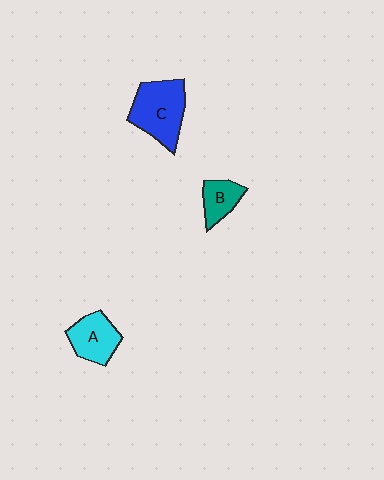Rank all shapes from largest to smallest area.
From largest to smallest: C (blue), A (cyan), B (teal).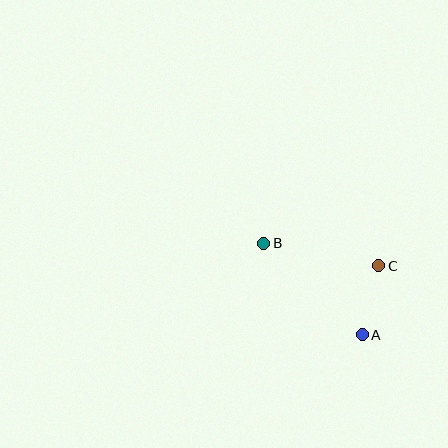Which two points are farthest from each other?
Points A and B are farthest from each other.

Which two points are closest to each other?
Points A and C are closest to each other.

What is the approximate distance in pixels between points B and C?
The distance between B and C is approximately 117 pixels.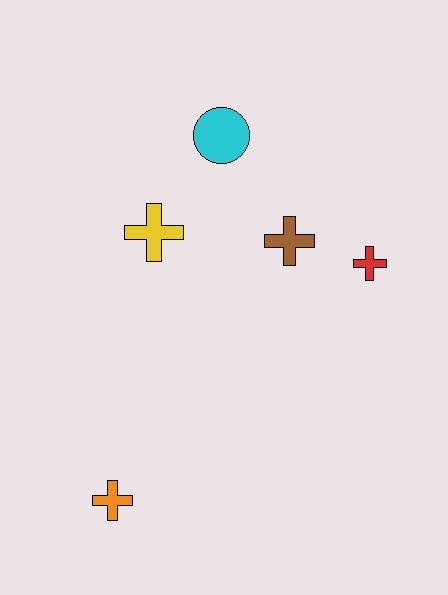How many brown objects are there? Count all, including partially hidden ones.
There is 1 brown object.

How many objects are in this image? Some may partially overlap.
There are 5 objects.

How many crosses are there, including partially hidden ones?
There are 4 crosses.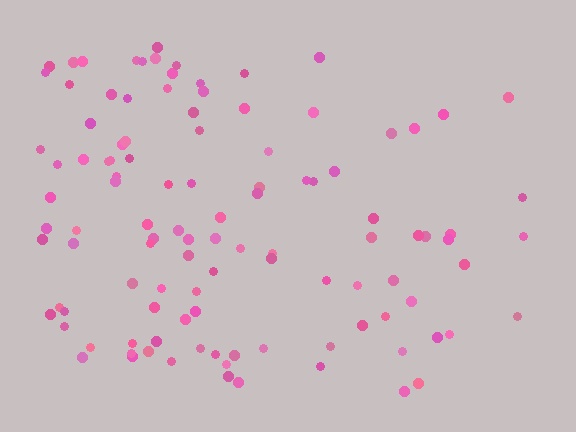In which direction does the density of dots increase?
From right to left, with the left side densest.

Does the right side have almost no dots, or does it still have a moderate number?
Still a moderate number, just noticeably fewer than the left.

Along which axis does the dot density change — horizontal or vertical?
Horizontal.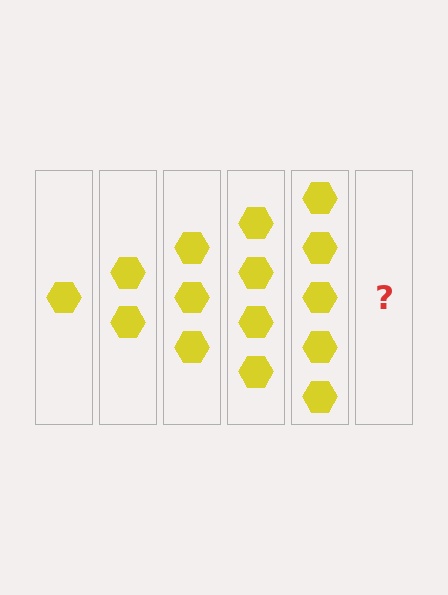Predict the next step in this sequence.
The next step is 6 hexagons.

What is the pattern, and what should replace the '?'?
The pattern is that each step adds one more hexagon. The '?' should be 6 hexagons.